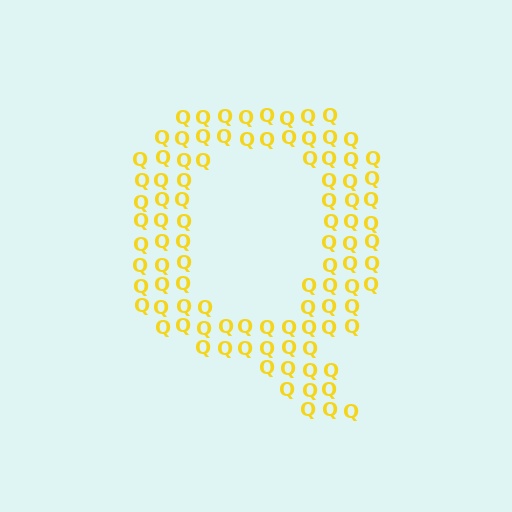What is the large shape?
The large shape is the letter Q.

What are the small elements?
The small elements are letter Q's.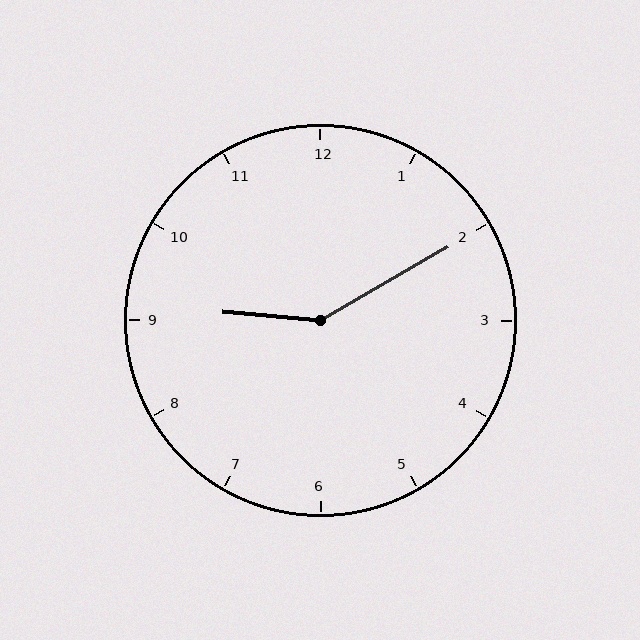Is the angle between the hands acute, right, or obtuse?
It is obtuse.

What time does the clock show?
9:10.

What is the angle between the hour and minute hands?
Approximately 145 degrees.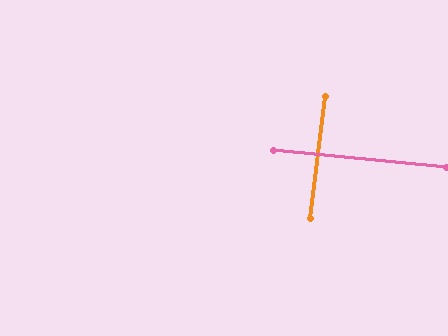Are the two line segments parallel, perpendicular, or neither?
Perpendicular — they meet at approximately 88°.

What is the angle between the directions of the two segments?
Approximately 88 degrees.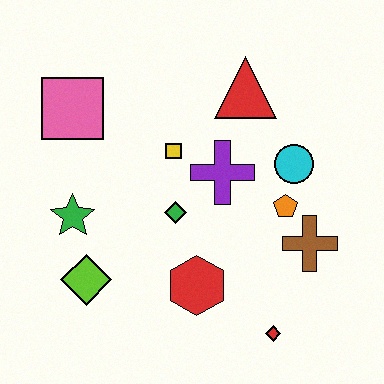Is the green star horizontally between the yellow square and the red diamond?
No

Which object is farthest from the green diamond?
The red diamond is farthest from the green diamond.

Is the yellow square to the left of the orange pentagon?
Yes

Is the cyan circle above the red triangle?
No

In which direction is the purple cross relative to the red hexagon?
The purple cross is above the red hexagon.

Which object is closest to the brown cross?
The orange pentagon is closest to the brown cross.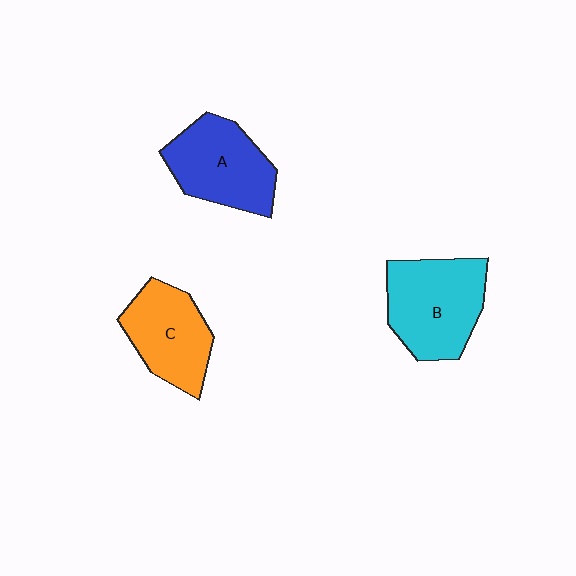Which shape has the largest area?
Shape B (cyan).